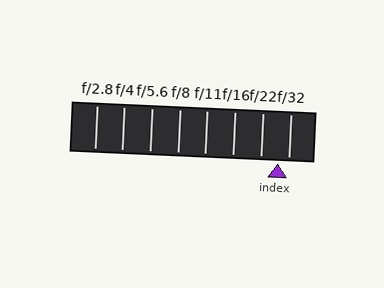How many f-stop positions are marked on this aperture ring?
There are 8 f-stop positions marked.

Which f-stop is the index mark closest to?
The index mark is closest to f/32.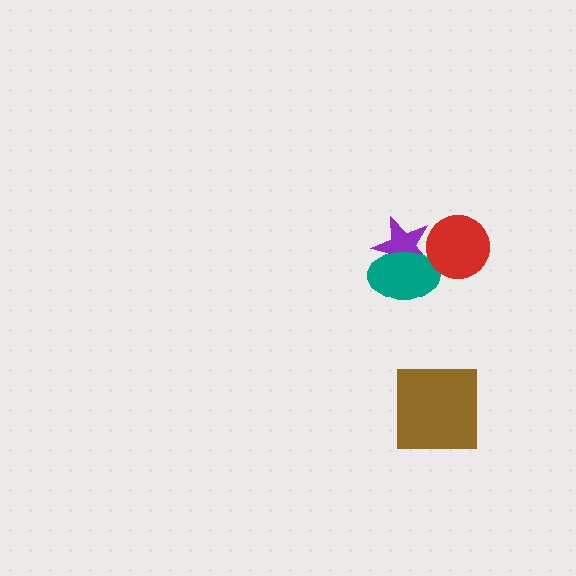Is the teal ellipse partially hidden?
No, no other shape covers it.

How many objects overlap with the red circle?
1 object overlaps with the red circle.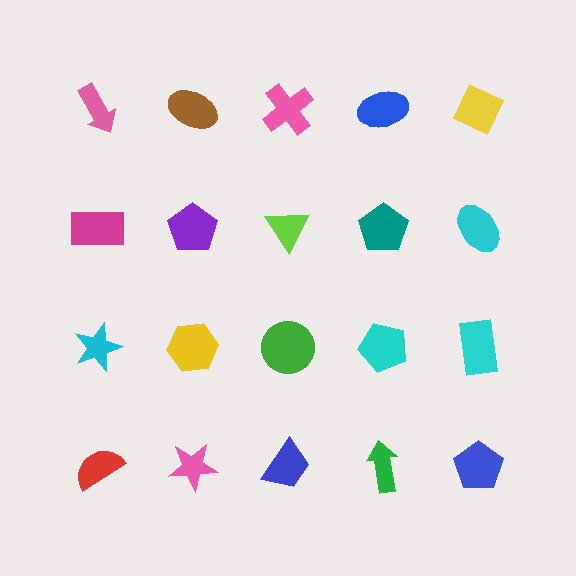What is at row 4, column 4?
A green arrow.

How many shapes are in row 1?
5 shapes.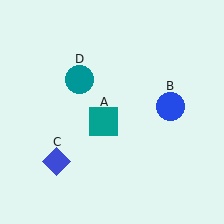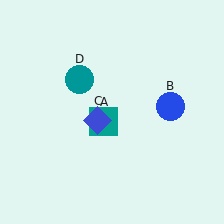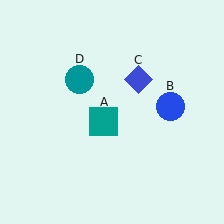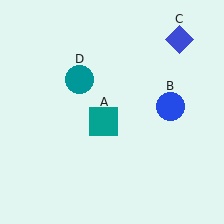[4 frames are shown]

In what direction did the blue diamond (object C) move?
The blue diamond (object C) moved up and to the right.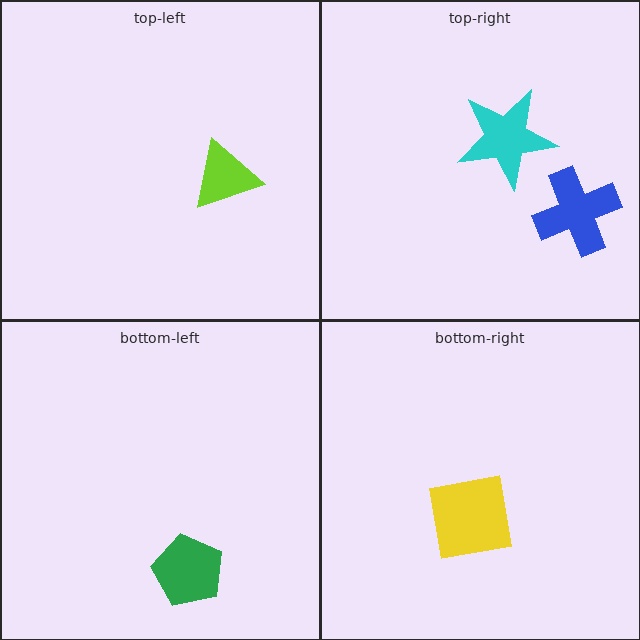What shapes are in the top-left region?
The lime triangle.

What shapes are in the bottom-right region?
The yellow square.